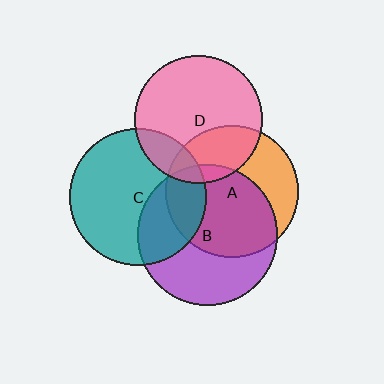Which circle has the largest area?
Circle B (purple).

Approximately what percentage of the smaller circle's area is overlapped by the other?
Approximately 30%.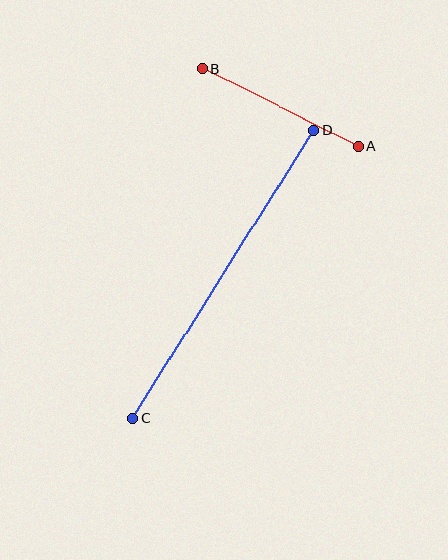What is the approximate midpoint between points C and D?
The midpoint is at approximately (223, 274) pixels.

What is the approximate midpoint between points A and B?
The midpoint is at approximately (280, 107) pixels.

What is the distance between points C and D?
The distance is approximately 341 pixels.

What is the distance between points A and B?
The distance is approximately 175 pixels.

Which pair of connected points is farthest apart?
Points C and D are farthest apart.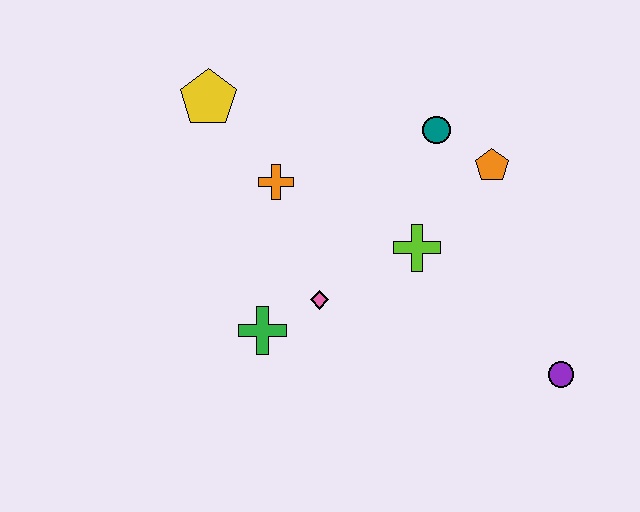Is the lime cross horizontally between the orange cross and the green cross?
No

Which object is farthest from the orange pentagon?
The yellow pentagon is farthest from the orange pentagon.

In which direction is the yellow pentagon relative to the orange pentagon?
The yellow pentagon is to the left of the orange pentagon.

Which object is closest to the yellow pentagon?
The orange cross is closest to the yellow pentagon.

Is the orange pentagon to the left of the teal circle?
No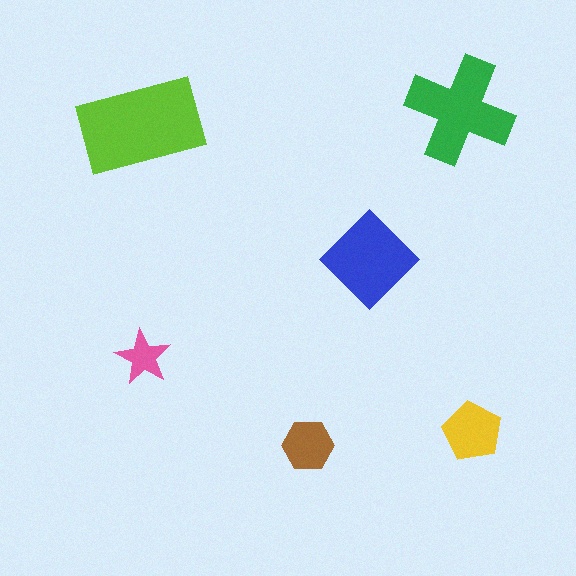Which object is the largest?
The lime rectangle.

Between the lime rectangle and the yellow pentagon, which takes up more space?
The lime rectangle.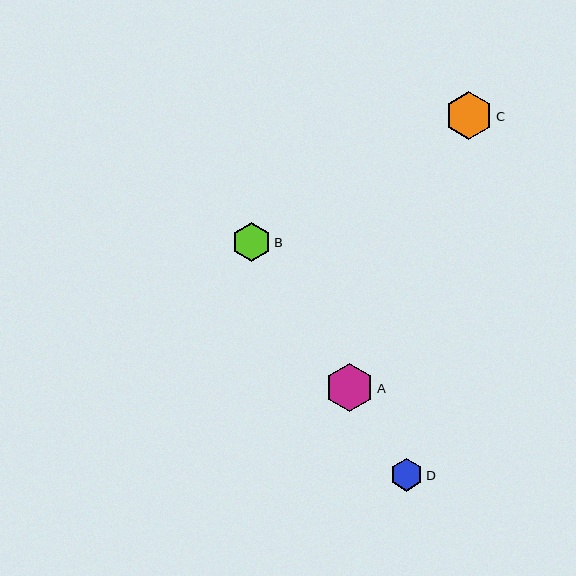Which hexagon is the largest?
Hexagon A is the largest with a size of approximately 49 pixels.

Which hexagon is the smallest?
Hexagon D is the smallest with a size of approximately 32 pixels.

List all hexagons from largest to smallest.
From largest to smallest: A, C, B, D.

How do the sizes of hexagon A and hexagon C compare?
Hexagon A and hexagon C are approximately the same size.